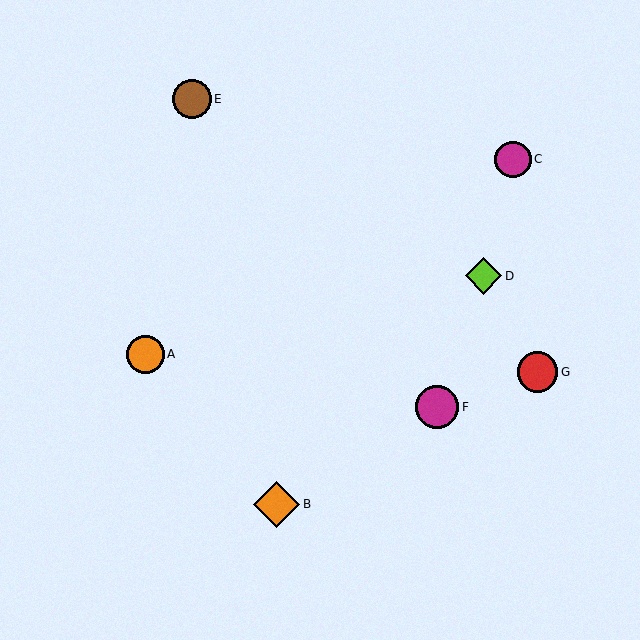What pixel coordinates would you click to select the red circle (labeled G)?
Click at (538, 372) to select the red circle G.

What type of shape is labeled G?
Shape G is a red circle.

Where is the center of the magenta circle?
The center of the magenta circle is at (437, 407).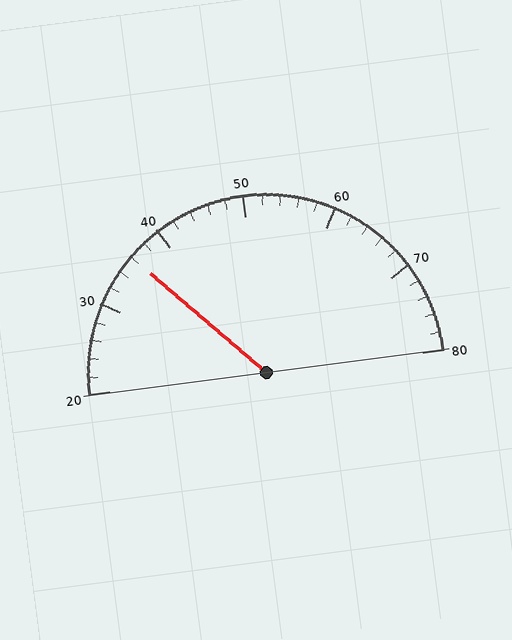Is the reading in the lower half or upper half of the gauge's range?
The reading is in the lower half of the range (20 to 80).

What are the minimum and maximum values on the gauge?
The gauge ranges from 20 to 80.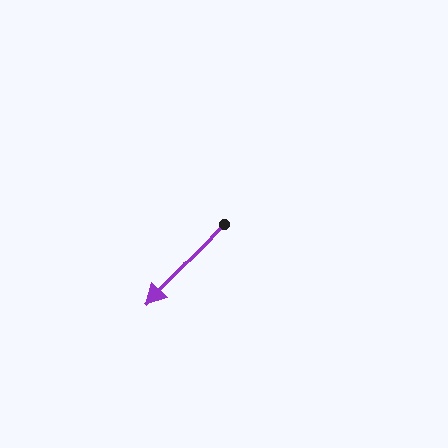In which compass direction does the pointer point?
Southwest.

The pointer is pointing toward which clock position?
Roughly 7 o'clock.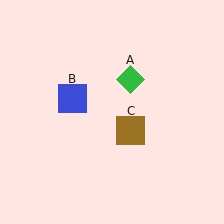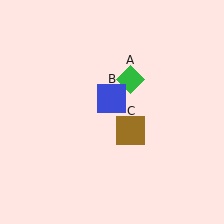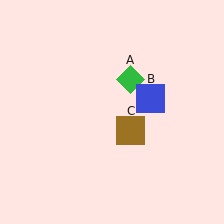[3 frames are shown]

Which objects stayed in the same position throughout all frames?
Green diamond (object A) and brown square (object C) remained stationary.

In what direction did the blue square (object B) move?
The blue square (object B) moved right.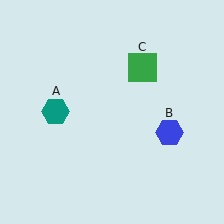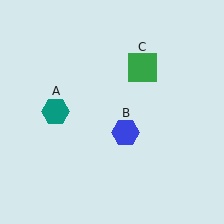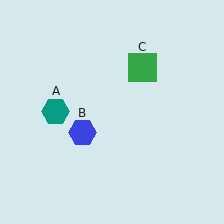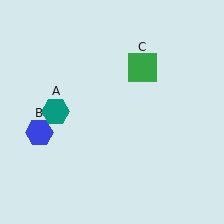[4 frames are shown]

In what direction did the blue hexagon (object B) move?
The blue hexagon (object B) moved left.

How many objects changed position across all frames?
1 object changed position: blue hexagon (object B).